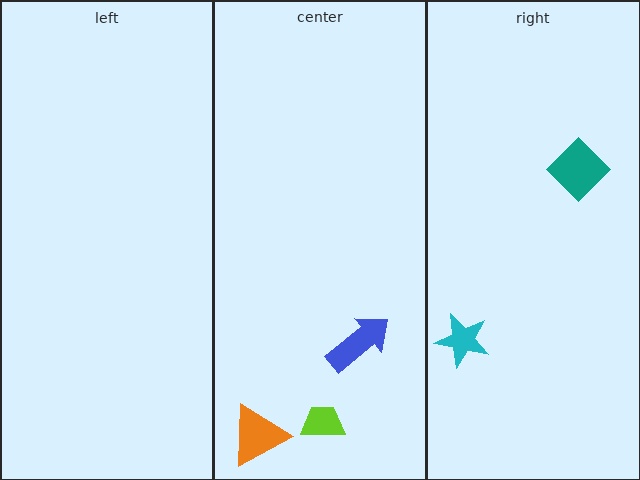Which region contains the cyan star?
The right region.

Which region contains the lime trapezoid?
The center region.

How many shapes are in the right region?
2.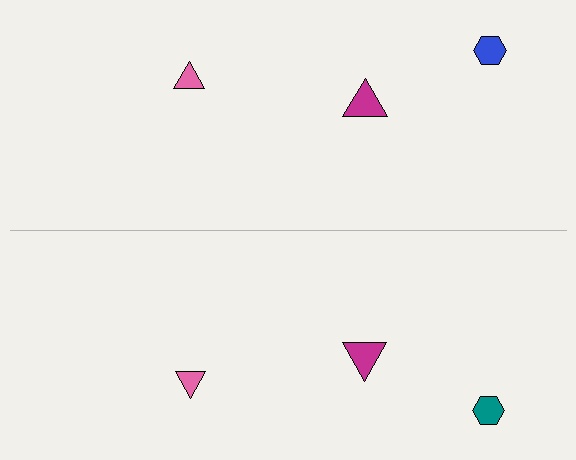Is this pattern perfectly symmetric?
No, the pattern is not perfectly symmetric. The teal hexagon on the bottom side breaks the symmetry — its mirror counterpart is blue.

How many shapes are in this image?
There are 6 shapes in this image.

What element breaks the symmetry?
The teal hexagon on the bottom side breaks the symmetry — its mirror counterpart is blue.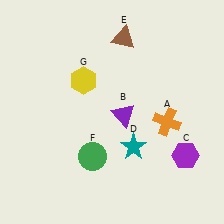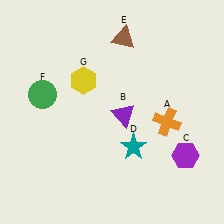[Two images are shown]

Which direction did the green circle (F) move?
The green circle (F) moved up.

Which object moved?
The green circle (F) moved up.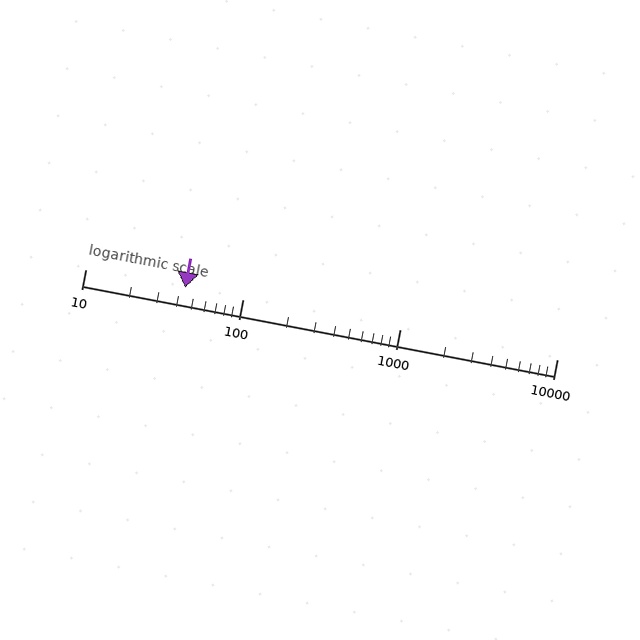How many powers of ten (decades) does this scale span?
The scale spans 3 decades, from 10 to 10000.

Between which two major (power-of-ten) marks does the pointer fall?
The pointer is between 10 and 100.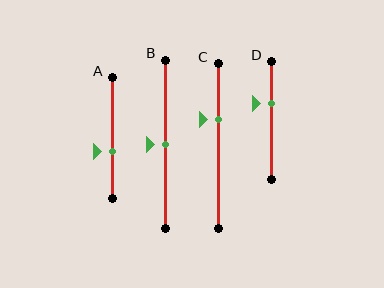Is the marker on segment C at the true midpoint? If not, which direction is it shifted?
No, the marker on segment C is shifted upward by about 16% of the segment length.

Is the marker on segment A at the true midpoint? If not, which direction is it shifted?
No, the marker on segment A is shifted downward by about 11% of the segment length.